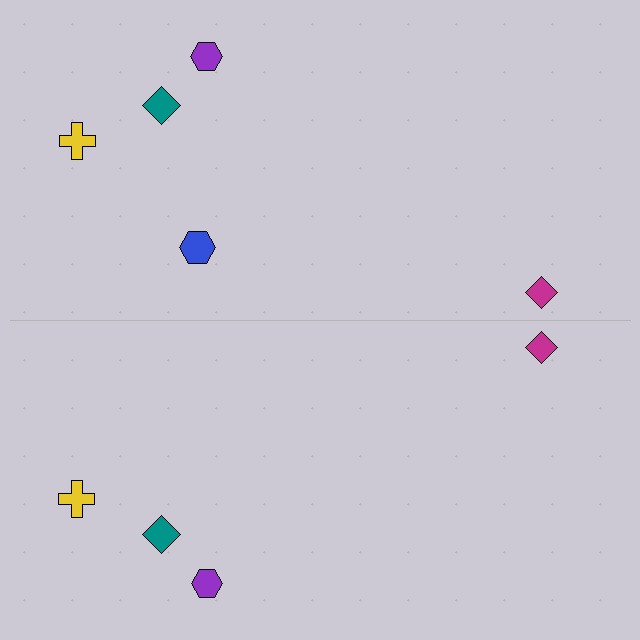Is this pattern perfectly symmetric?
No, the pattern is not perfectly symmetric. A blue hexagon is missing from the bottom side.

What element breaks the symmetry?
A blue hexagon is missing from the bottom side.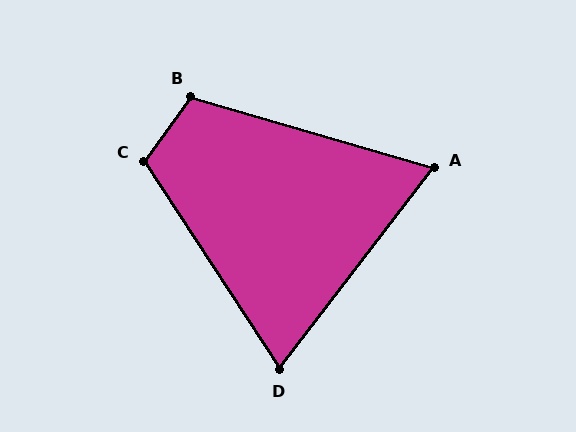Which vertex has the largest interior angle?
C, at approximately 111 degrees.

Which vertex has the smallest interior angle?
A, at approximately 69 degrees.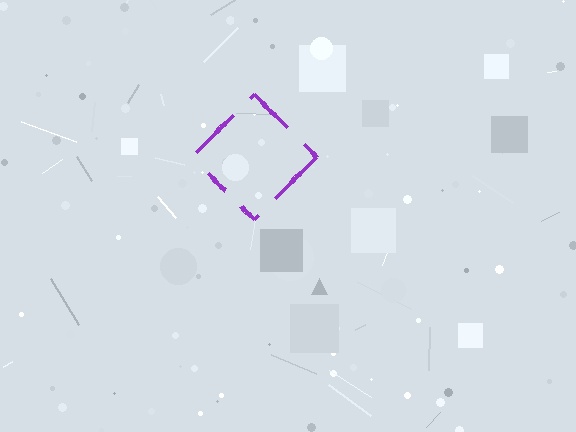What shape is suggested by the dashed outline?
The dashed outline suggests a diamond.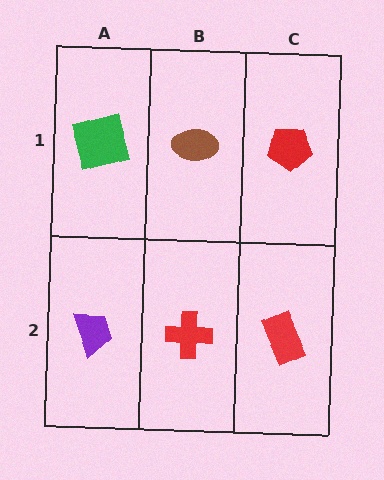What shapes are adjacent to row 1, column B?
A red cross (row 2, column B), a green square (row 1, column A), a red pentagon (row 1, column C).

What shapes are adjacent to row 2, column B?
A brown ellipse (row 1, column B), a purple trapezoid (row 2, column A), a red rectangle (row 2, column C).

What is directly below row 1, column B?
A red cross.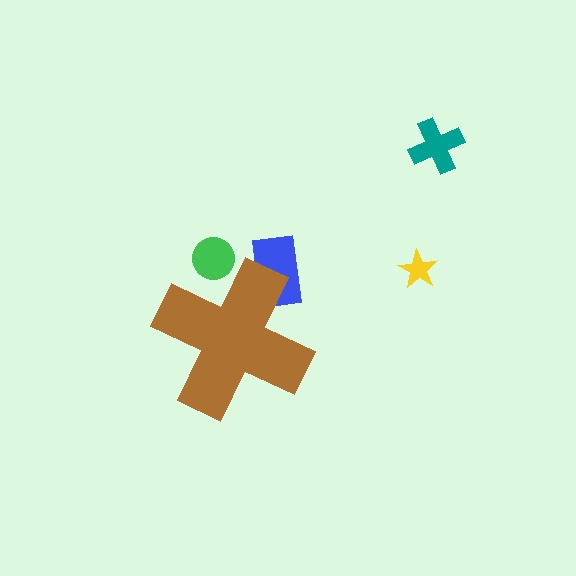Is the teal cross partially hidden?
No, the teal cross is fully visible.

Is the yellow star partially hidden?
No, the yellow star is fully visible.